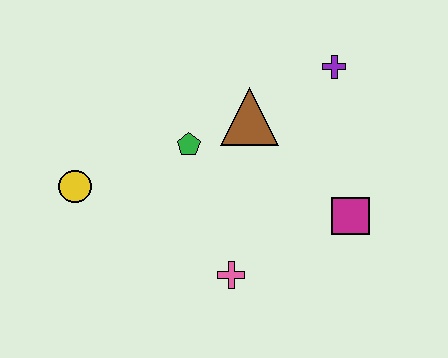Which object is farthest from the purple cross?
The yellow circle is farthest from the purple cross.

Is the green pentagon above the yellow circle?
Yes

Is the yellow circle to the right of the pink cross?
No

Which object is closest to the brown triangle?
The green pentagon is closest to the brown triangle.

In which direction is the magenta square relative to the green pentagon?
The magenta square is to the right of the green pentagon.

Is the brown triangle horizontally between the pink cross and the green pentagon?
No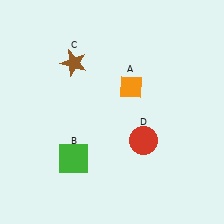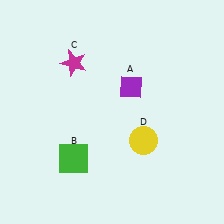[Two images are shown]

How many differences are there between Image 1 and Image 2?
There are 3 differences between the two images.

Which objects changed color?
A changed from orange to purple. C changed from brown to magenta. D changed from red to yellow.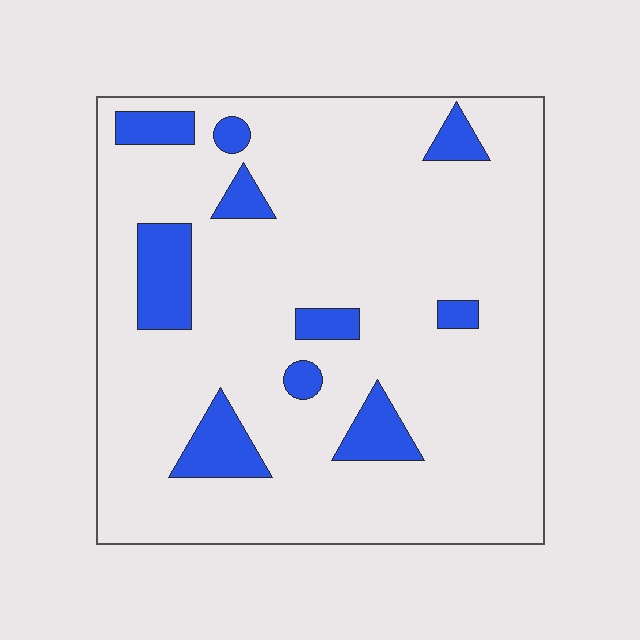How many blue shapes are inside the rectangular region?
10.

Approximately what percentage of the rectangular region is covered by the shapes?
Approximately 15%.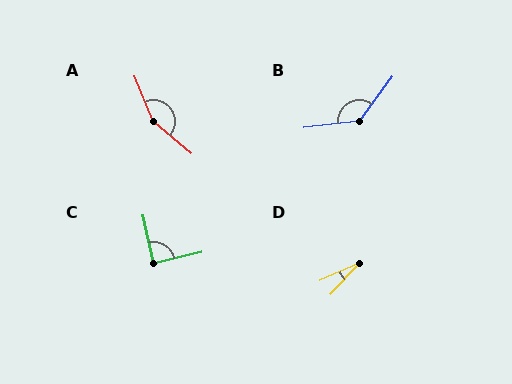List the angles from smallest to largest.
D (23°), C (89°), B (133°), A (152°).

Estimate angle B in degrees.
Approximately 133 degrees.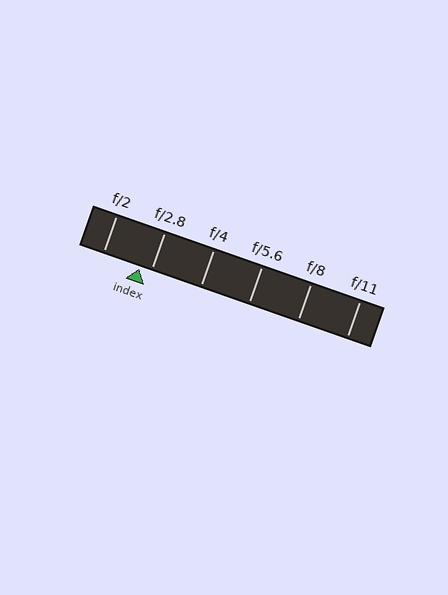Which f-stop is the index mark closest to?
The index mark is closest to f/2.8.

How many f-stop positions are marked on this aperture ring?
There are 6 f-stop positions marked.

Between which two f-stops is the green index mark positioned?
The index mark is between f/2 and f/2.8.